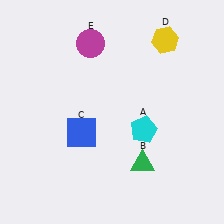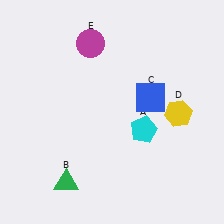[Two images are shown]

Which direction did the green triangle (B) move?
The green triangle (B) moved left.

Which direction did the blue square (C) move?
The blue square (C) moved right.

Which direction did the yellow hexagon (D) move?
The yellow hexagon (D) moved down.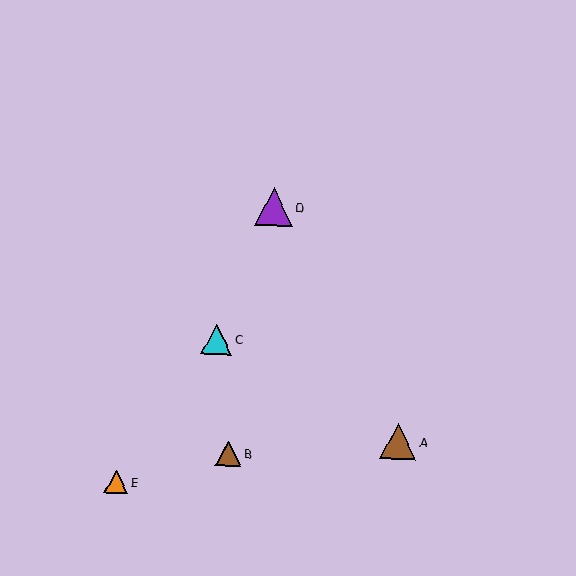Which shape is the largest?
The purple triangle (labeled D) is the largest.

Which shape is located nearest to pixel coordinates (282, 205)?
The purple triangle (labeled D) at (274, 207) is nearest to that location.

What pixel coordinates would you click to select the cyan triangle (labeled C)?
Click at (217, 339) to select the cyan triangle C.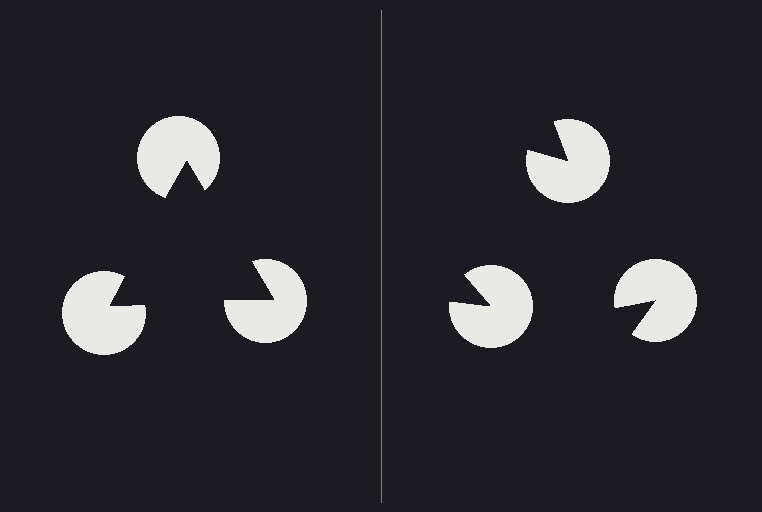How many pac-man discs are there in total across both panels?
6 — 3 on each side.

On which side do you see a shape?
An illusory triangle appears on the left side. On the right side the wedge cuts are rotated, so no coherent shape forms.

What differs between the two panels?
The pac-man discs are positioned identically on both sides; only the wedge orientations differ. On the left they align to a triangle; on the right they are misaligned.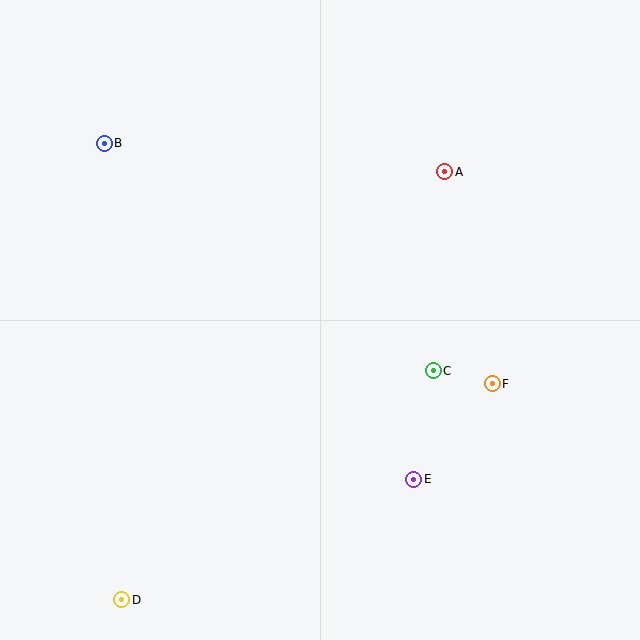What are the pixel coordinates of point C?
Point C is at (433, 371).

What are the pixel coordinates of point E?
Point E is at (414, 479).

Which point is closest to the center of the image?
Point C at (433, 371) is closest to the center.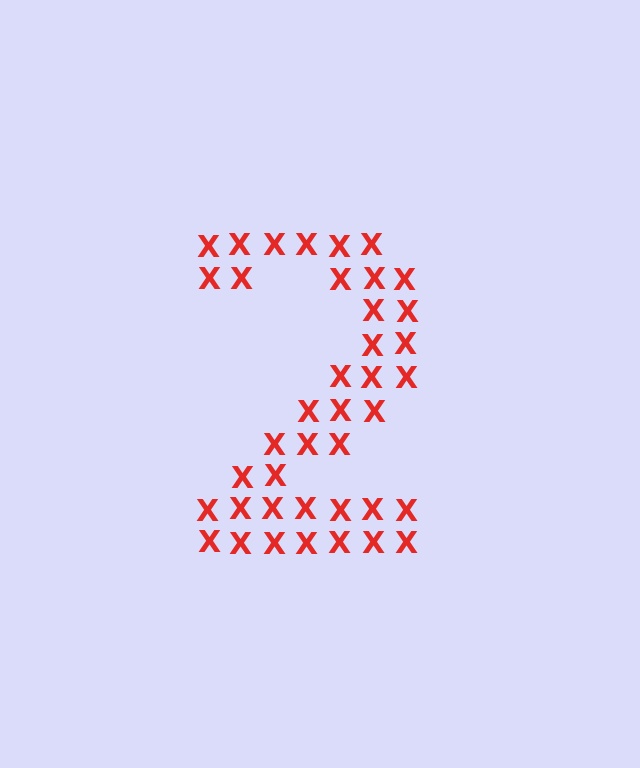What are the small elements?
The small elements are letter X's.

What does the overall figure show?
The overall figure shows the digit 2.